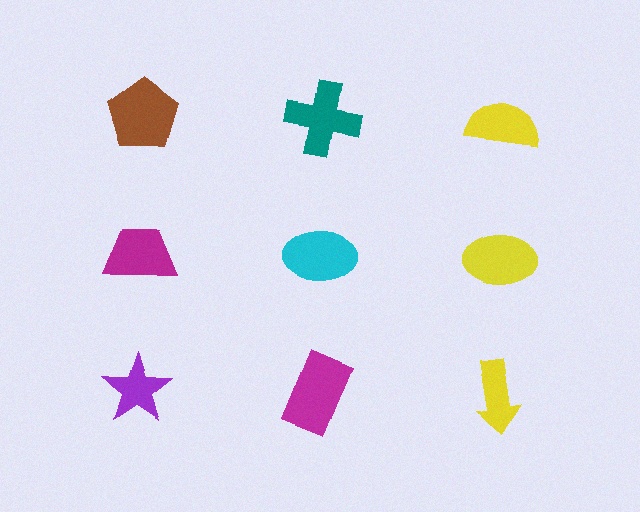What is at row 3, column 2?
A magenta rectangle.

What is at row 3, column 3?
A yellow arrow.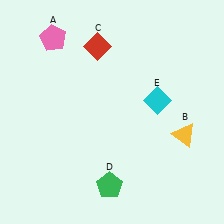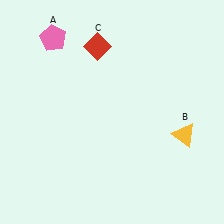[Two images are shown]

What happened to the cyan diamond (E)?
The cyan diamond (E) was removed in Image 2. It was in the top-right area of Image 1.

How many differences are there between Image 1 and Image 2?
There are 2 differences between the two images.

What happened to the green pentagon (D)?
The green pentagon (D) was removed in Image 2. It was in the bottom-left area of Image 1.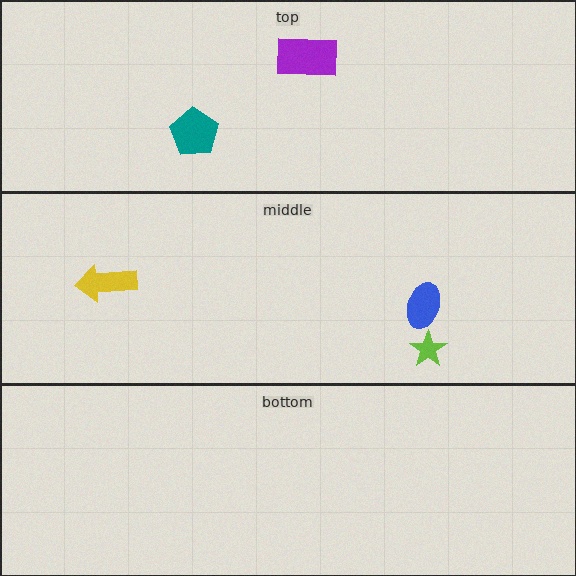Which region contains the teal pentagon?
The top region.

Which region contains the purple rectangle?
The top region.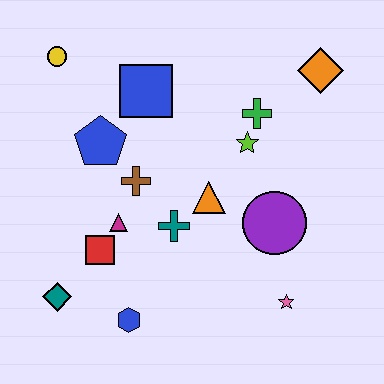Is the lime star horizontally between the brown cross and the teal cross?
No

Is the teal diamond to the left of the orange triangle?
Yes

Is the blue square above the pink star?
Yes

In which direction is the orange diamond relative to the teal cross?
The orange diamond is above the teal cross.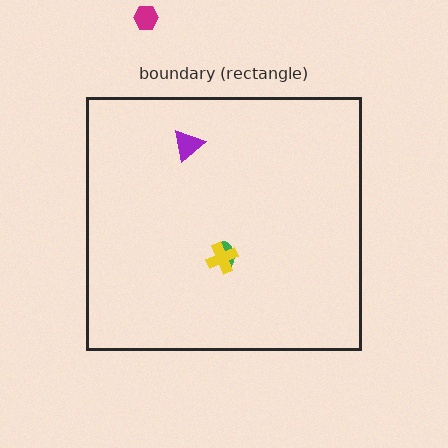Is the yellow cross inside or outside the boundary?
Inside.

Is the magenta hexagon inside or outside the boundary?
Outside.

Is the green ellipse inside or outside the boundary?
Inside.